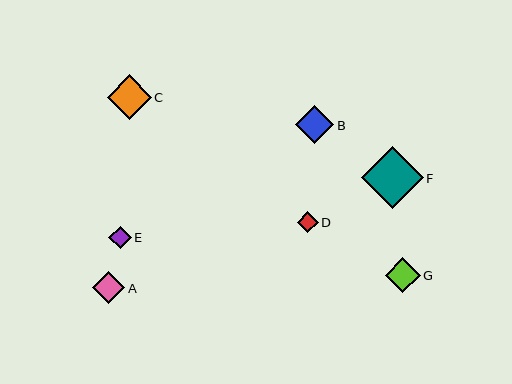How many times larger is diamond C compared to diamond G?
Diamond C is approximately 1.3 times the size of diamond G.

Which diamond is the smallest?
Diamond D is the smallest with a size of approximately 21 pixels.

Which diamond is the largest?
Diamond F is the largest with a size of approximately 62 pixels.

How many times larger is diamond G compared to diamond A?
Diamond G is approximately 1.1 times the size of diamond A.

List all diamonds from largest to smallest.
From largest to smallest: F, C, B, G, A, E, D.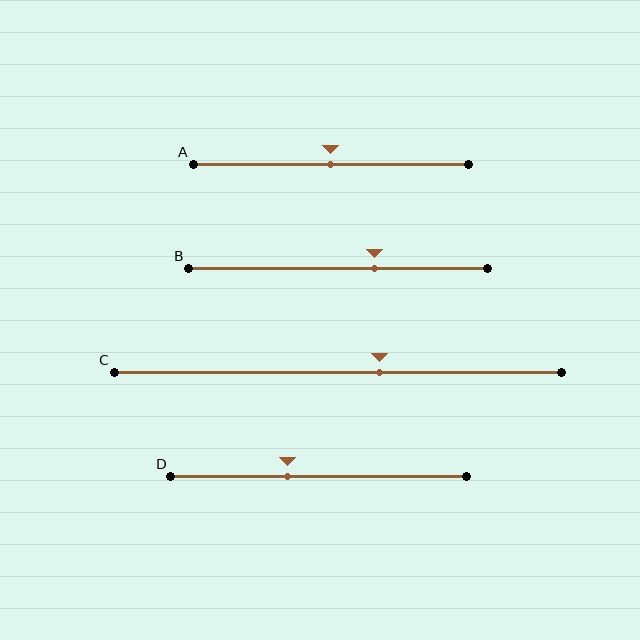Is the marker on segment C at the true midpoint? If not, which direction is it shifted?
No, the marker on segment C is shifted to the right by about 9% of the segment length.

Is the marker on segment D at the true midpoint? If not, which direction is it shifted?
No, the marker on segment D is shifted to the left by about 10% of the segment length.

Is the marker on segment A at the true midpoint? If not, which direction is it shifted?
Yes, the marker on segment A is at the true midpoint.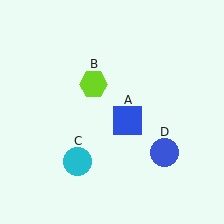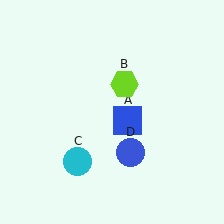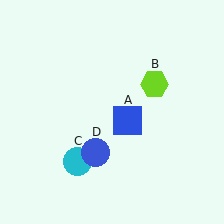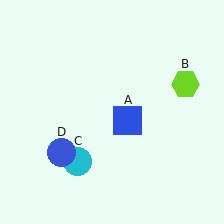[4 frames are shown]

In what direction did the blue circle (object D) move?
The blue circle (object D) moved left.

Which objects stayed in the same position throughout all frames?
Blue square (object A) and cyan circle (object C) remained stationary.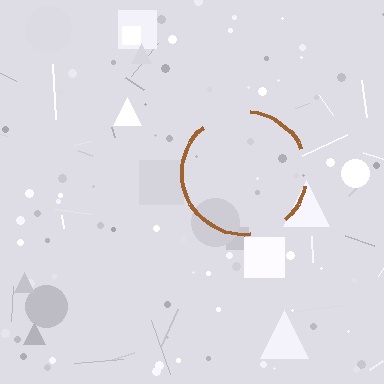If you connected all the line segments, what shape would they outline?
They would outline a circle.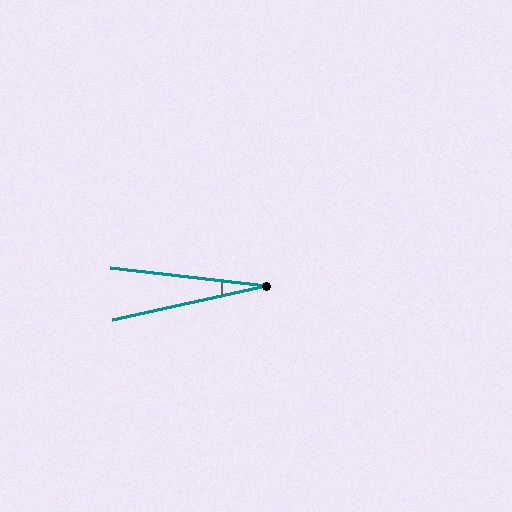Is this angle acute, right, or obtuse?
It is acute.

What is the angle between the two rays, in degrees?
Approximately 19 degrees.